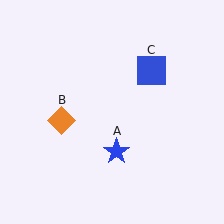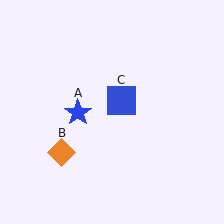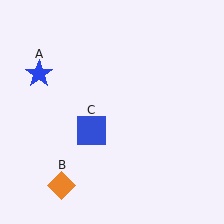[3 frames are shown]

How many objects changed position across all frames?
3 objects changed position: blue star (object A), orange diamond (object B), blue square (object C).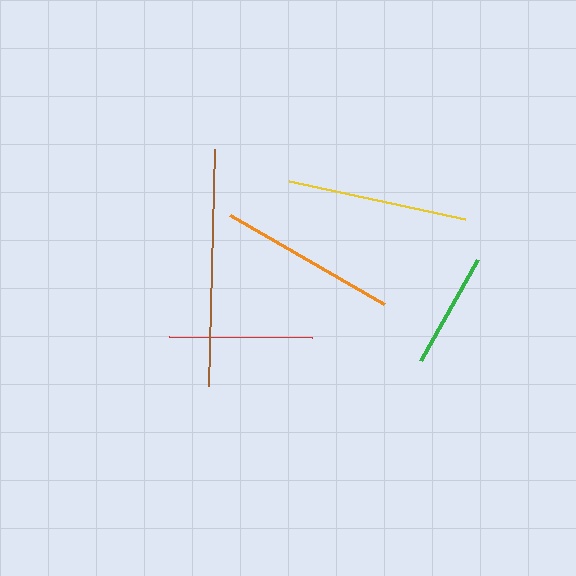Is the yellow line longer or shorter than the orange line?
The yellow line is longer than the orange line.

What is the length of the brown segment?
The brown segment is approximately 237 pixels long.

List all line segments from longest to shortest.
From longest to shortest: brown, yellow, orange, red, green.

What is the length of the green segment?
The green segment is approximately 116 pixels long.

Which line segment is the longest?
The brown line is the longest at approximately 237 pixels.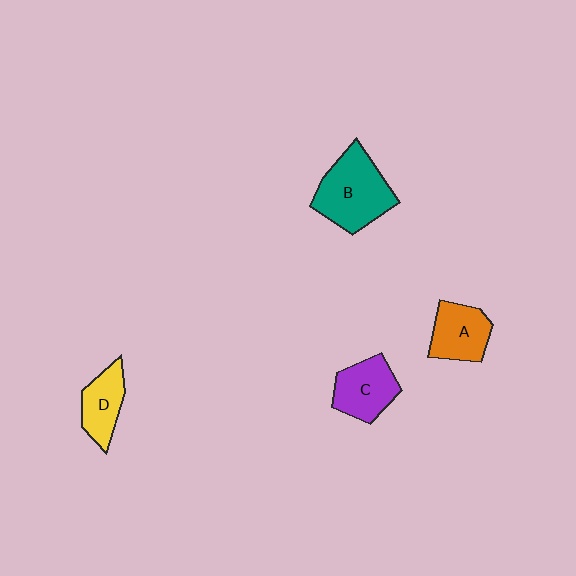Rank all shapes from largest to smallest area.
From largest to smallest: B (teal), C (purple), A (orange), D (yellow).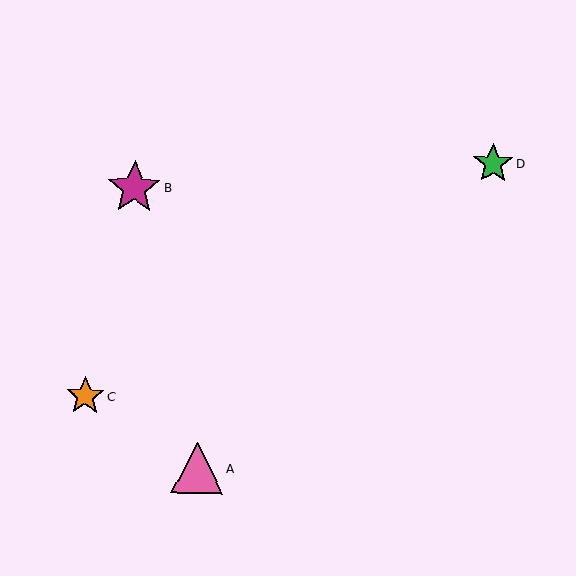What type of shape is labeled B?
Shape B is a magenta star.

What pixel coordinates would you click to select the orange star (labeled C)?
Click at (85, 396) to select the orange star C.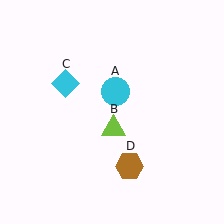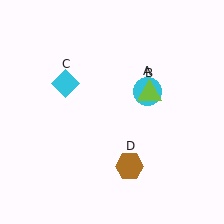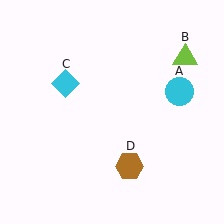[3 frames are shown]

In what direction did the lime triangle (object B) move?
The lime triangle (object B) moved up and to the right.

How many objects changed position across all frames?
2 objects changed position: cyan circle (object A), lime triangle (object B).